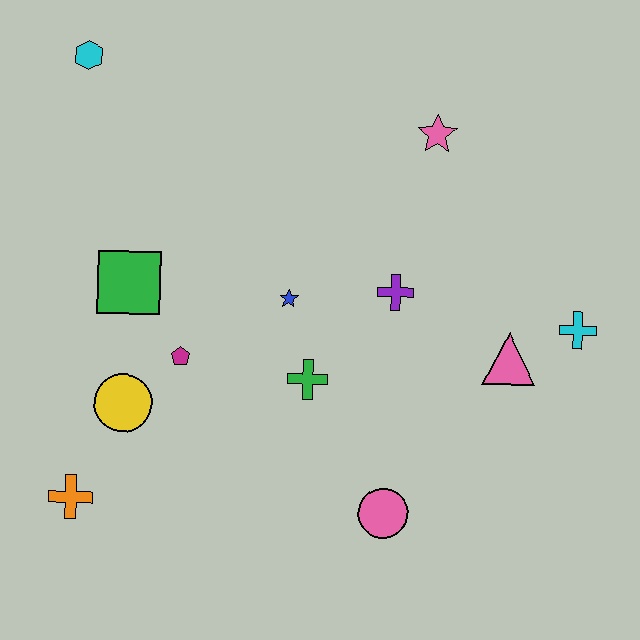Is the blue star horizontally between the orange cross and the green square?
No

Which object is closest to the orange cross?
The yellow circle is closest to the orange cross.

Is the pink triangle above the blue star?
No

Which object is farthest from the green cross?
The cyan hexagon is farthest from the green cross.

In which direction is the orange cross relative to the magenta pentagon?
The orange cross is below the magenta pentagon.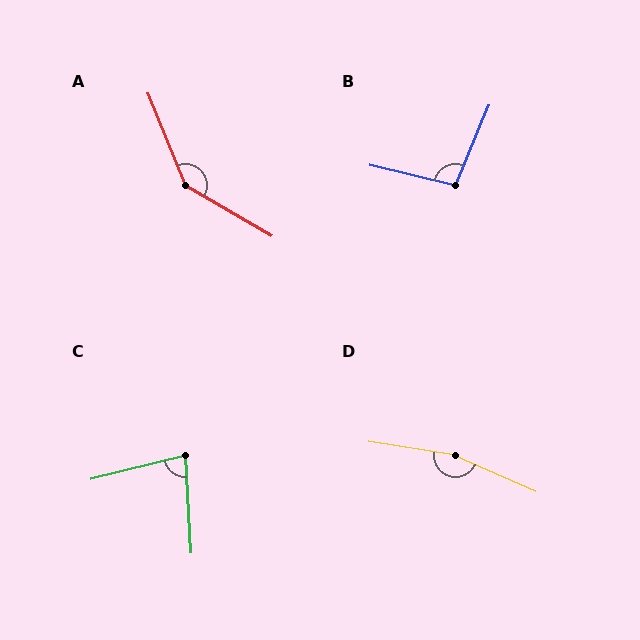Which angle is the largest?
D, at approximately 165 degrees.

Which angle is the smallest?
C, at approximately 79 degrees.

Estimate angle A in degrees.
Approximately 142 degrees.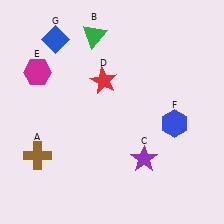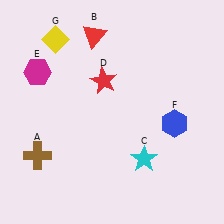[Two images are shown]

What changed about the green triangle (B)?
In Image 1, B is green. In Image 2, it changed to red.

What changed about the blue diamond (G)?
In Image 1, G is blue. In Image 2, it changed to yellow.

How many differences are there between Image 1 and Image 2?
There are 3 differences between the two images.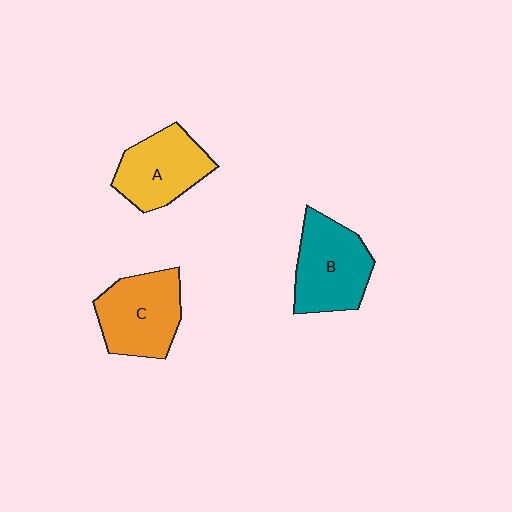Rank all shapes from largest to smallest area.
From largest to smallest: B (teal), C (orange), A (yellow).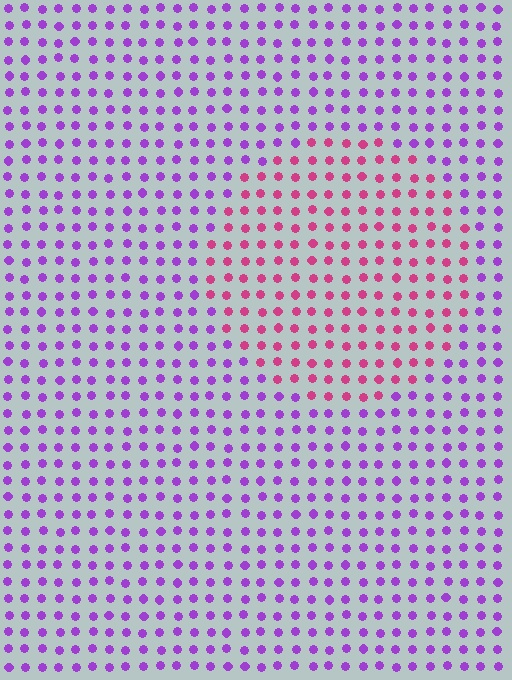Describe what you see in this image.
The image is filled with small purple elements in a uniform arrangement. A circle-shaped region is visible where the elements are tinted to a slightly different hue, forming a subtle color boundary.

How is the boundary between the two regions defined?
The boundary is defined purely by a slight shift in hue (about 51 degrees). Spacing, size, and orientation are identical on both sides.